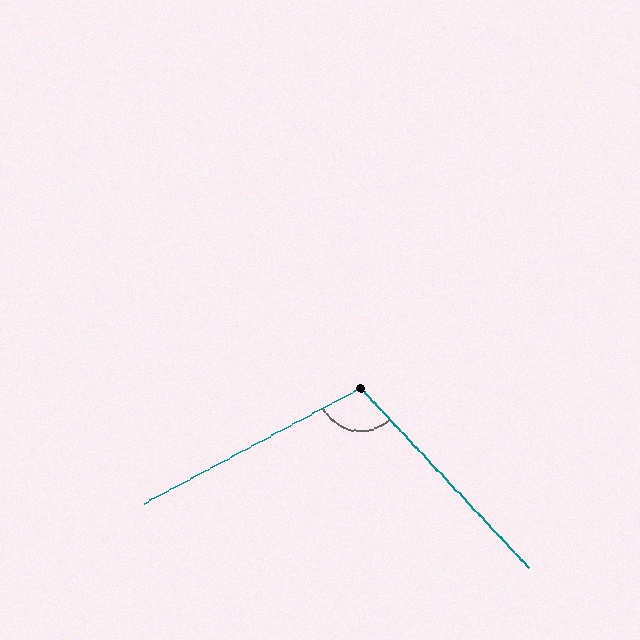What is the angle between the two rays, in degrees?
Approximately 105 degrees.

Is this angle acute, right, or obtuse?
It is obtuse.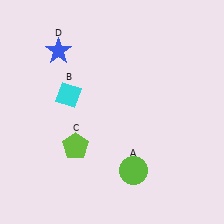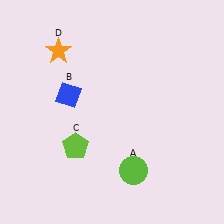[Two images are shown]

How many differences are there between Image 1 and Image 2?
There are 2 differences between the two images.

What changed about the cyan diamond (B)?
In Image 1, B is cyan. In Image 2, it changed to blue.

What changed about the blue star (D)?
In Image 1, D is blue. In Image 2, it changed to orange.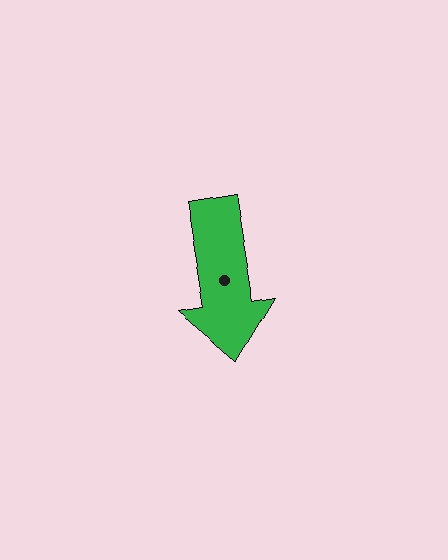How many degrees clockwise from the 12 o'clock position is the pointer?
Approximately 170 degrees.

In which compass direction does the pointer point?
South.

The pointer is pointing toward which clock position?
Roughly 6 o'clock.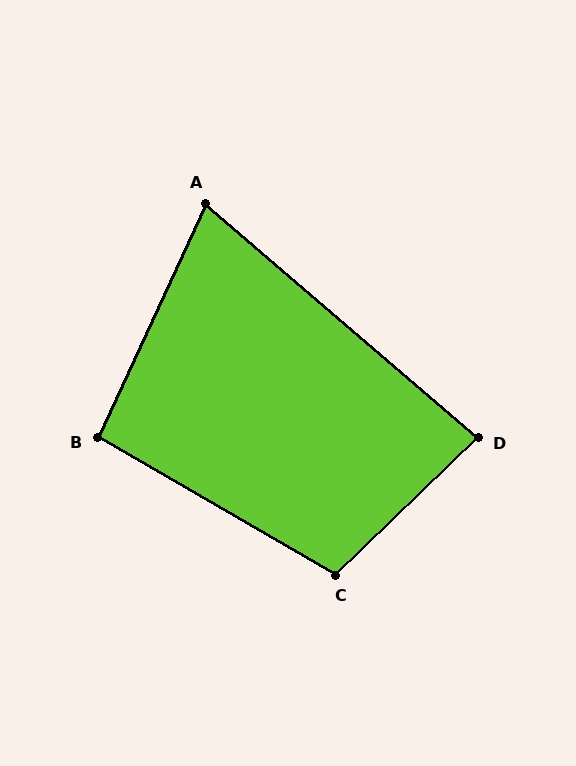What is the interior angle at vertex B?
Approximately 95 degrees (obtuse).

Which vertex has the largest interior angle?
C, at approximately 106 degrees.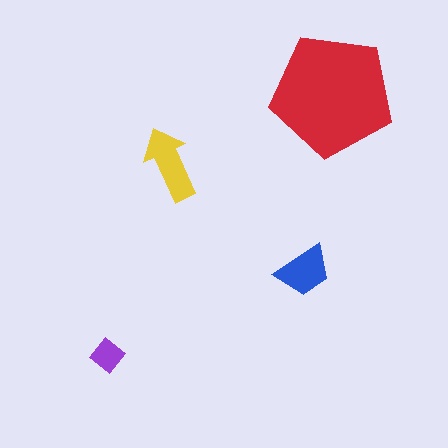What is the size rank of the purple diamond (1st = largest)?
4th.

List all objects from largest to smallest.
The red pentagon, the yellow arrow, the blue trapezoid, the purple diamond.